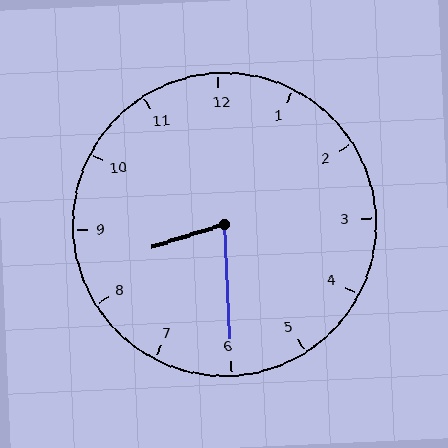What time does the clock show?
8:30.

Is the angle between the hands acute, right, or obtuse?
It is acute.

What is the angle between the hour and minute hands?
Approximately 75 degrees.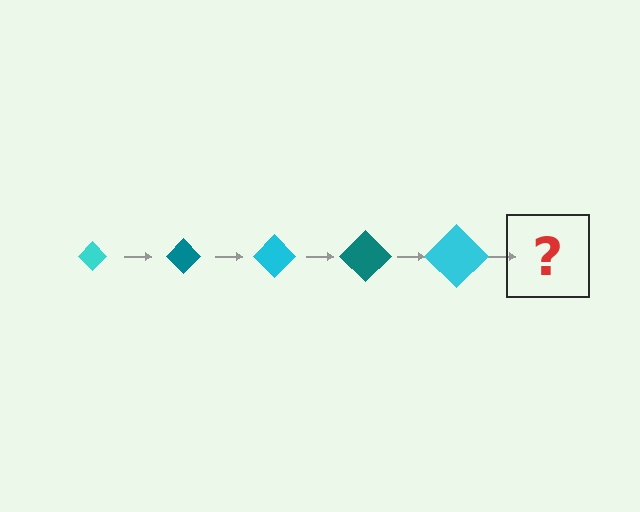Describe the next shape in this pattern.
It should be a teal diamond, larger than the previous one.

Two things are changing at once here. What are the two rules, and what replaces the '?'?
The two rules are that the diamond grows larger each step and the color cycles through cyan and teal. The '?' should be a teal diamond, larger than the previous one.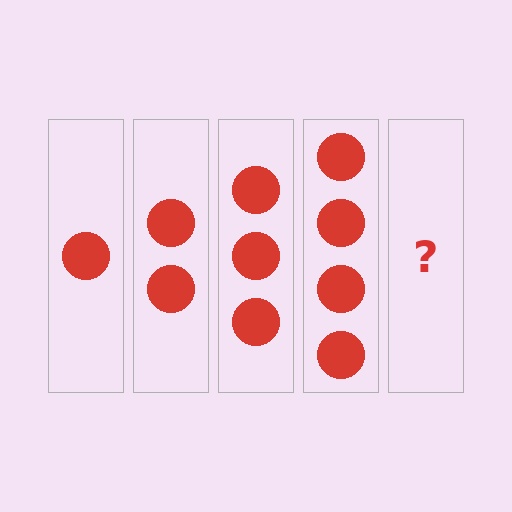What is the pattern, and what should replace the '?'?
The pattern is that each step adds one more circle. The '?' should be 5 circles.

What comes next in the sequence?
The next element should be 5 circles.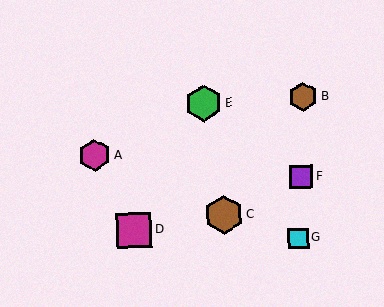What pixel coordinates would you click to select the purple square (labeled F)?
Click at (301, 177) to select the purple square F.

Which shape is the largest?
The brown hexagon (labeled C) is the largest.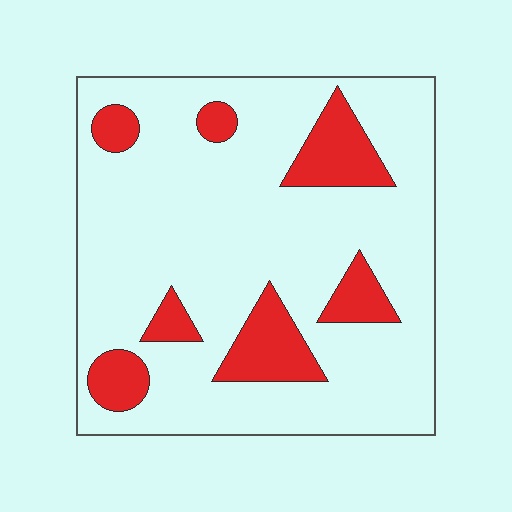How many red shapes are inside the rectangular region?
7.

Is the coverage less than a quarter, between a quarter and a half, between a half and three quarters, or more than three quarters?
Less than a quarter.